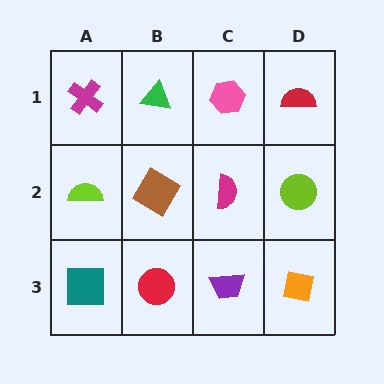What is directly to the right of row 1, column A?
A green triangle.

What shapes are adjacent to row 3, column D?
A lime circle (row 2, column D), a purple trapezoid (row 3, column C).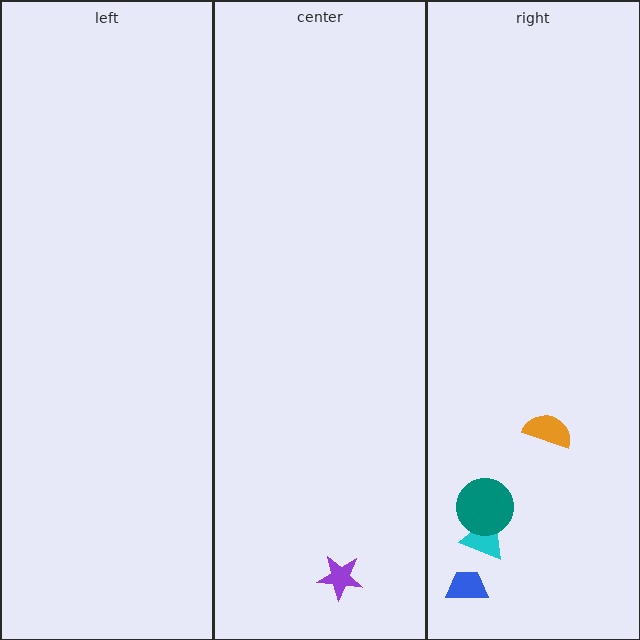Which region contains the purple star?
The center region.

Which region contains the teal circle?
The right region.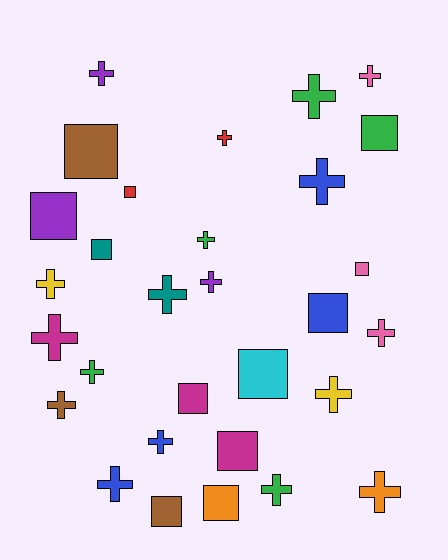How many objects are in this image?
There are 30 objects.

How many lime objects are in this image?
There are no lime objects.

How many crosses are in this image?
There are 18 crosses.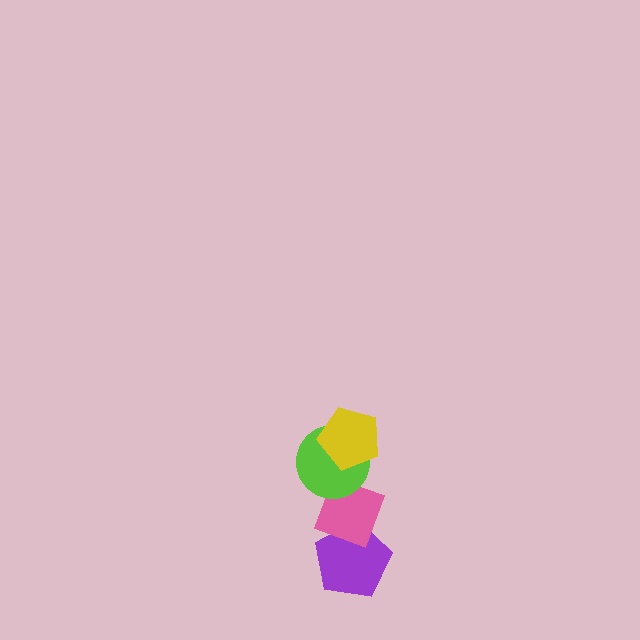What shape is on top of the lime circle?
The yellow pentagon is on top of the lime circle.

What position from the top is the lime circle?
The lime circle is 2nd from the top.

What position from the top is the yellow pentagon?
The yellow pentagon is 1st from the top.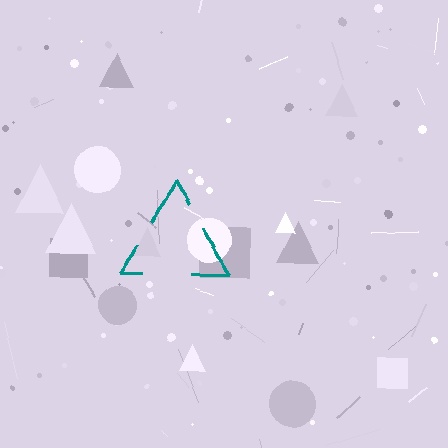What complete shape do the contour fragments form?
The contour fragments form a triangle.